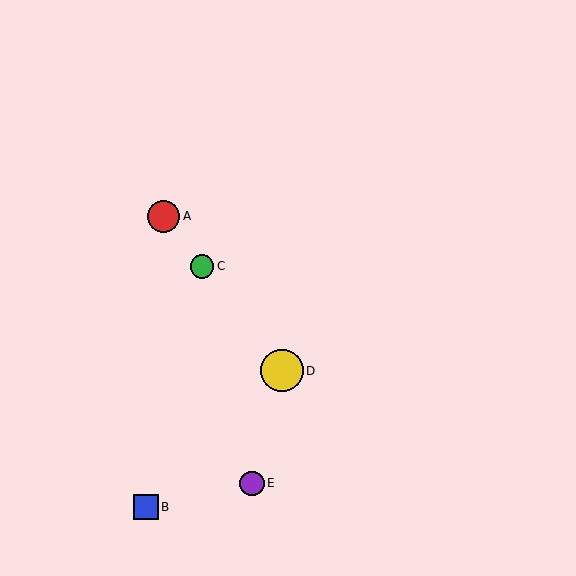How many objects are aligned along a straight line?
3 objects (A, C, D) are aligned along a straight line.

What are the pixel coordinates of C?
Object C is at (202, 266).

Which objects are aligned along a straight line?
Objects A, C, D are aligned along a straight line.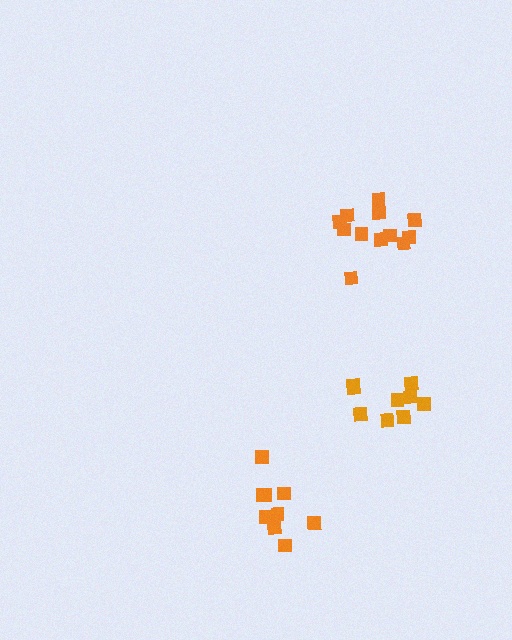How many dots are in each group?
Group 1: 12 dots, Group 2: 9 dots, Group 3: 9 dots (30 total).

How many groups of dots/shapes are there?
There are 3 groups.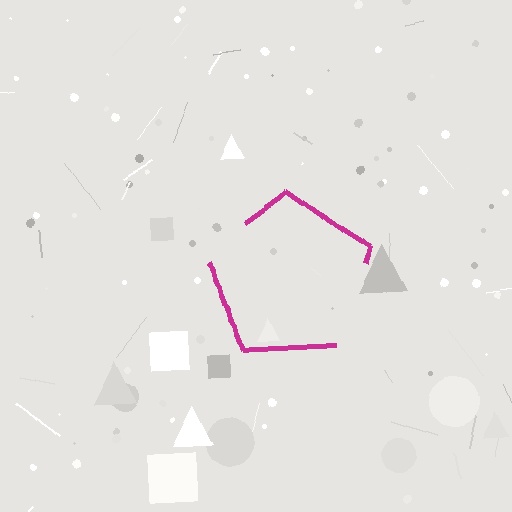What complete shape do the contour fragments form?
The contour fragments form a pentagon.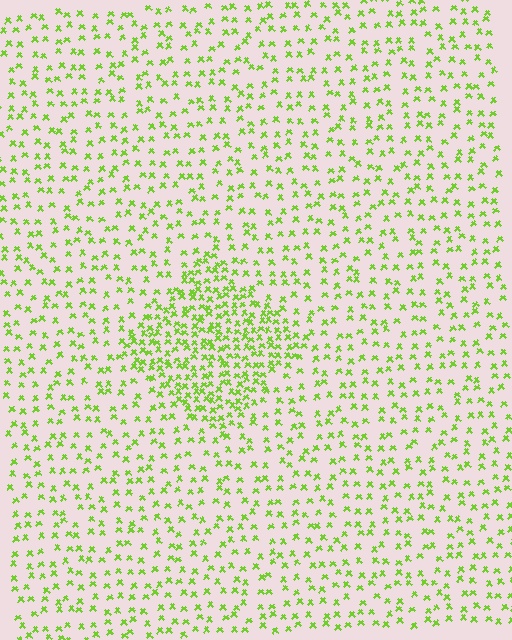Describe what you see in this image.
The image contains small lime elements arranged at two different densities. A diamond-shaped region is visible where the elements are more densely packed than the surrounding area.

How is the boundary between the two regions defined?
The boundary is defined by a change in element density (approximately 2.2x ratio). All elements are the same color, size, and shape.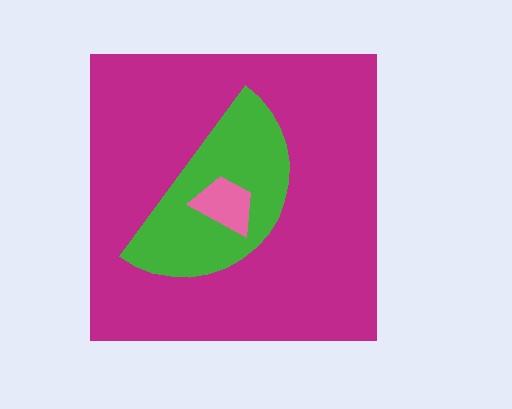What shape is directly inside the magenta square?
The green semicircle.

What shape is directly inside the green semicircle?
The pink trapezoid.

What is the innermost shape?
The pink trapezoid.